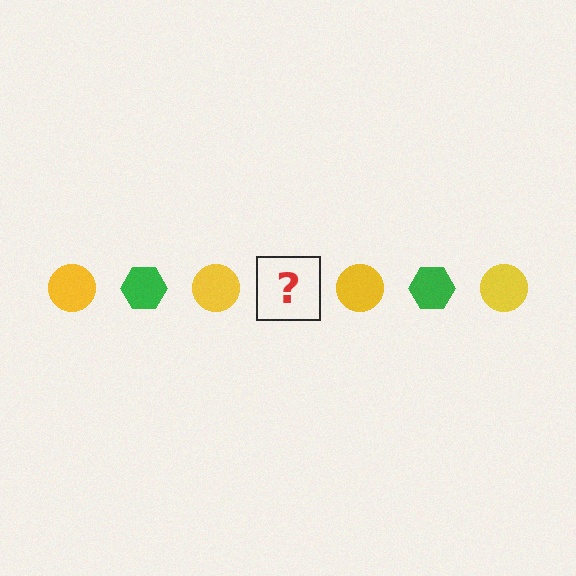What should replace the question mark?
The question mark should be replaced with a green hexagon.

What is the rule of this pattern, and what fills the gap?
The rule is that the pattern alternates between yellow circle and green hexagon. The gap should be filled with a green hexagon.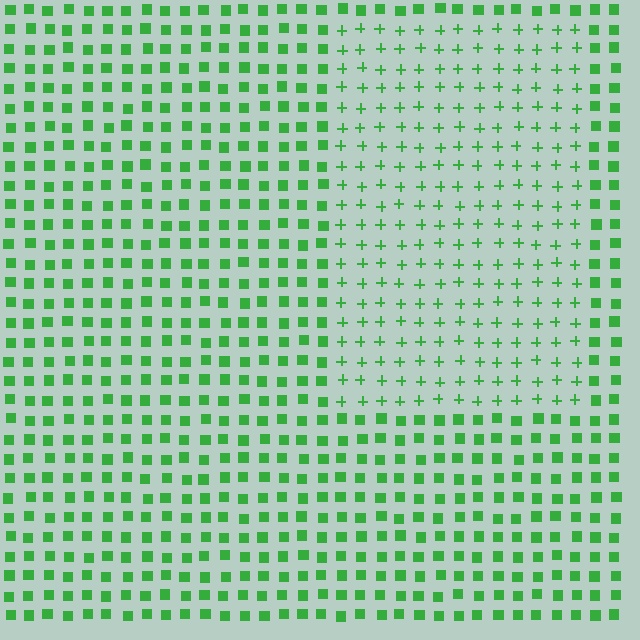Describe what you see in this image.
The image is filled with small green elements arranged in a uniform grid. A rectangle-shaped region contains plus signs, while the surrounding area contains squares. The boundary is defined purely by the change in element shape.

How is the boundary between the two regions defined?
The boundary is defined by a change in element shape: plus signs inside vs. squares outside. All elements share the same color and spacing.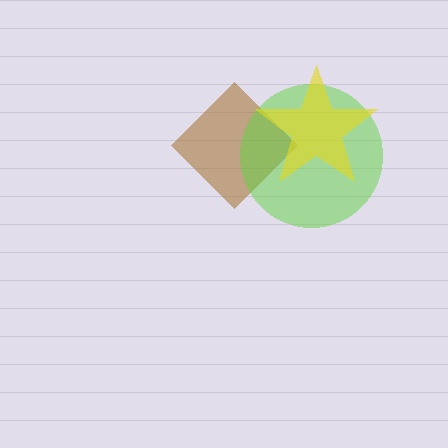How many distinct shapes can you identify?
There are 3 distinct shapes: a brown diamond, a lime circle, a yellow star.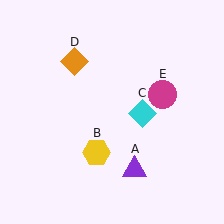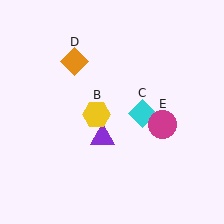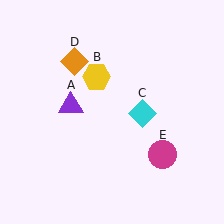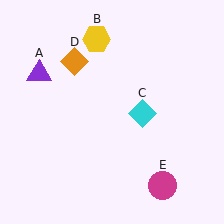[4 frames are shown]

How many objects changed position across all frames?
3 objects changed position: purple triangle (object A), yellow hexagon (object B), magenta circle (object E).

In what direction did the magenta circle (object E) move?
The magenta circle (object E) moved down.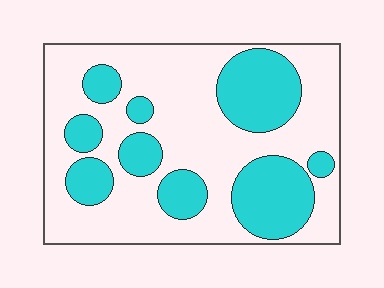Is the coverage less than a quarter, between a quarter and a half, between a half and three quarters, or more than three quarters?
Between a quarter and a half.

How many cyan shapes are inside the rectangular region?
9.